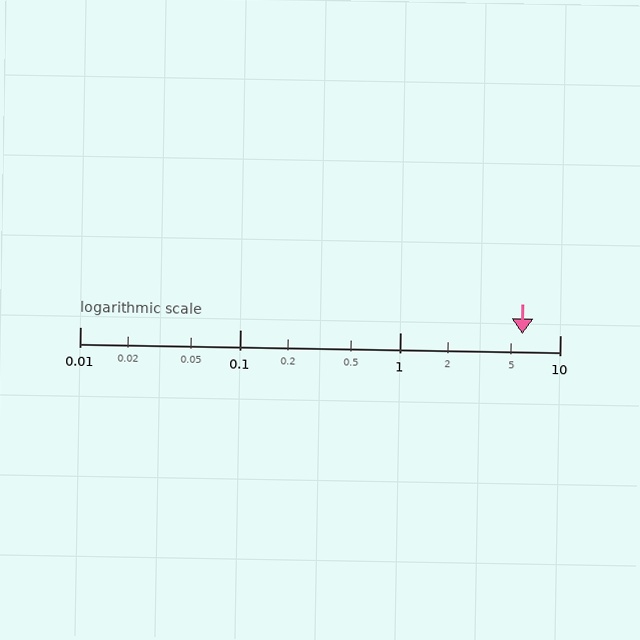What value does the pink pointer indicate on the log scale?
The pointer indicates approximately 5.8.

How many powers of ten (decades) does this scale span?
The scale spans 3 decades, from 0.01 to 10.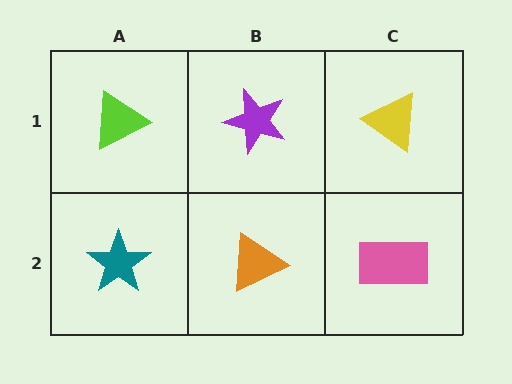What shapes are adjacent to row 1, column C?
A pink rectangle (row 2, column C), a purple star (row 1, column B).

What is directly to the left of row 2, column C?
An orange triangle.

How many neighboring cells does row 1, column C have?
2.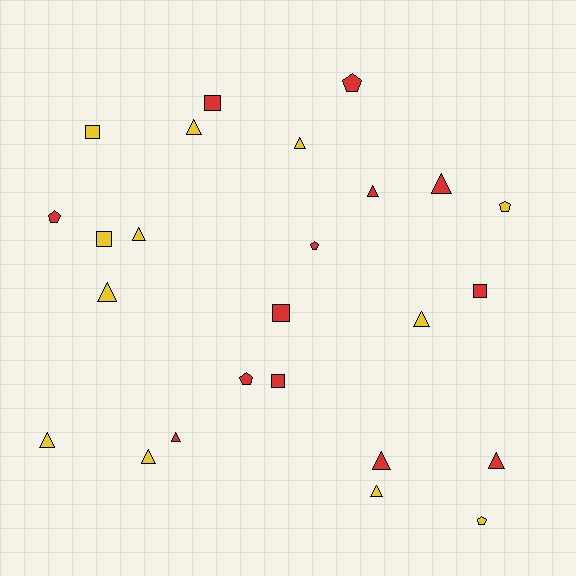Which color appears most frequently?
Red, with 13 objects.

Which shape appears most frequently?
Triangle, with 13 objects.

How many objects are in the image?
There are 25 objects.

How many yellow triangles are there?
There are 8 yellow triangles.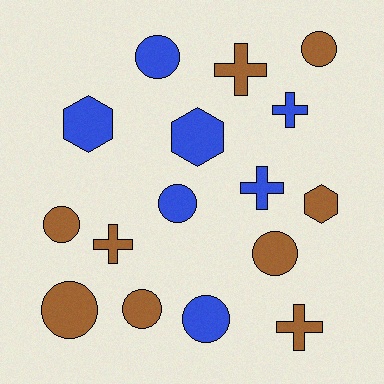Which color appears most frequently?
Brown, with 9 objects.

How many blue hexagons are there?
There are 2 blue hexagons.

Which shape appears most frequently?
Circle, with 8 objects.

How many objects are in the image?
There are 16 objects.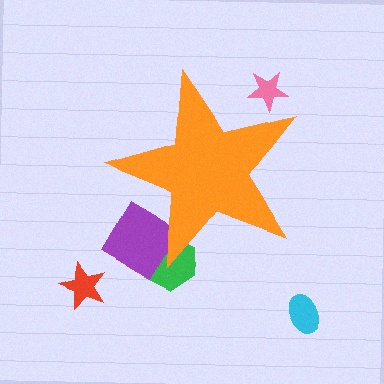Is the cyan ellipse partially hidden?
No, the cyan ellipse is fully visible.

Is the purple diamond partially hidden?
Yes, the purple diamond is partially hidden behind the orange star.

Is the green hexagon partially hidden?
Yes, the green hexagon is partially hidden behind the orange star.